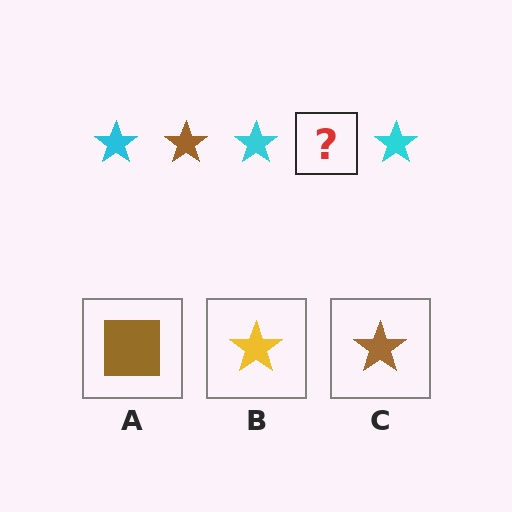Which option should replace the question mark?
Option C.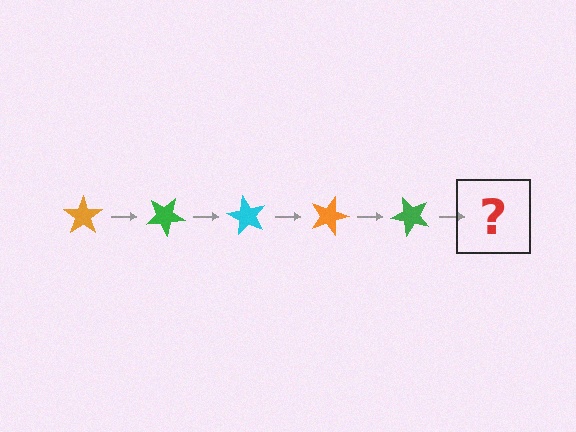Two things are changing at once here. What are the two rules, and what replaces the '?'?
The two rules are that it rotates 30 degrees each step and the color cycles through orange, green, and cyan. The '?' should be a cyan star, rotated 150 degrees from the start.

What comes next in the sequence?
The next element should be a cyan star, rotated 150 degrees from the start.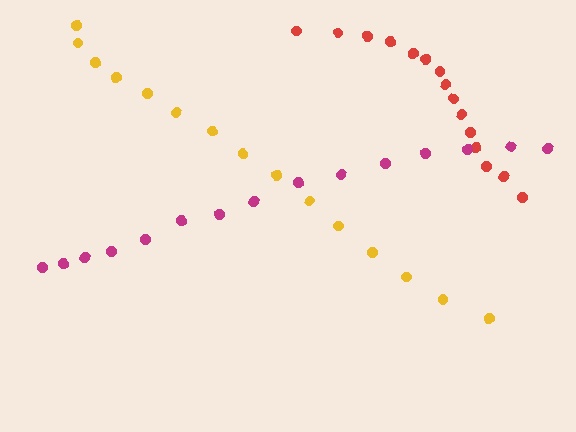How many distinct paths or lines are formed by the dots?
There are 3 distinct paths.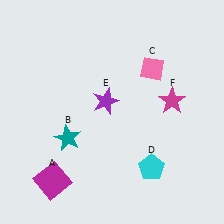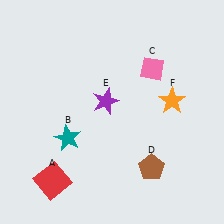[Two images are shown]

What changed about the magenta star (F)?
In Image 1, F is magenta. In Image 2, it changed to orange.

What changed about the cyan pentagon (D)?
In Image 1, D is cyan. In Image 2, it changed to brown.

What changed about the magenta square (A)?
In Image 1, A is magenta. In Image 2, it changed to red.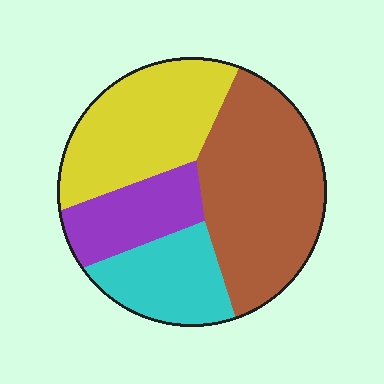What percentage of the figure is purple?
Purple takes up about one sixth (1/6) of the figure.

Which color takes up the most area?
Brown, at roughly 40%.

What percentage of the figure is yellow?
Yellow takes up about one quarter (1/4) of the figure.